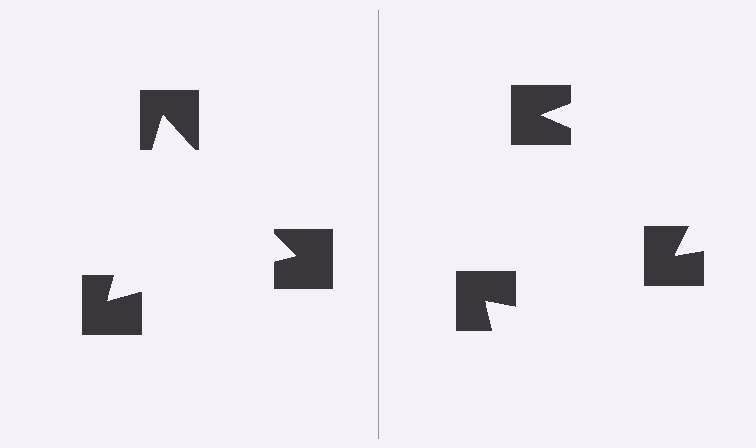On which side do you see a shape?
An illusory triangle appears on the left side. On the right side the wedge cuts are rotated, so no coherent shape forms.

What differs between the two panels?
The notched squares are positioned identically on both sides; only the wedge orientations differ. On the left they align to a triangle; on the right they are misaligned.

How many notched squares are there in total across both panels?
6 — 3 on each side.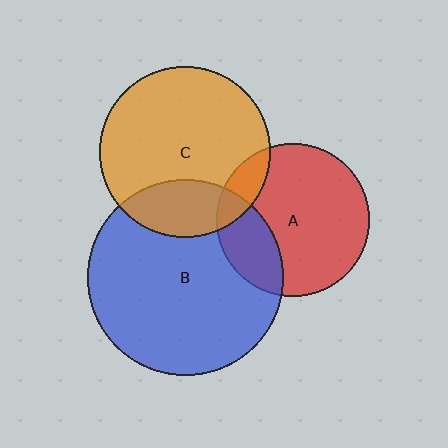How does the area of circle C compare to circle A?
Approximately 1.2 times.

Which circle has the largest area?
Circle B (blue).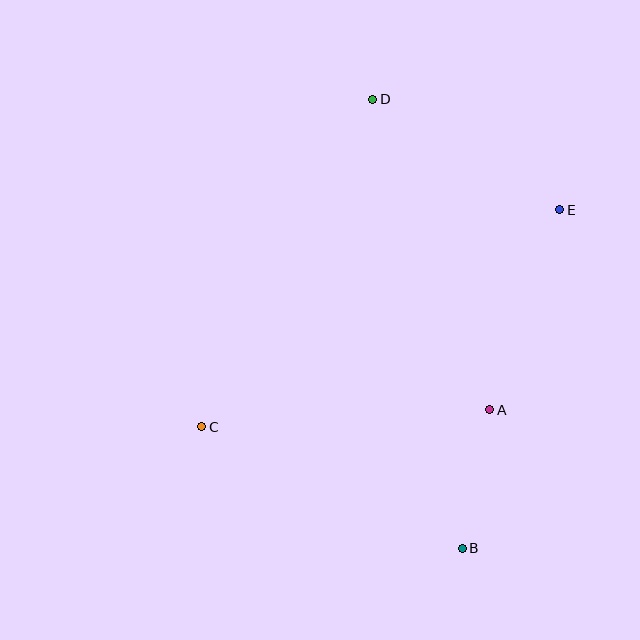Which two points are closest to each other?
Points A and B are closest to each other.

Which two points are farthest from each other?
Points B and D are farthest from each other.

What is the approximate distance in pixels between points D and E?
The distance between D and E is approximately 217 pixels.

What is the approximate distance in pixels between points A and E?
The distance between A and E is approximately 212 pixels.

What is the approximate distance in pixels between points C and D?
The distance between C and D is approximately 370 pixels.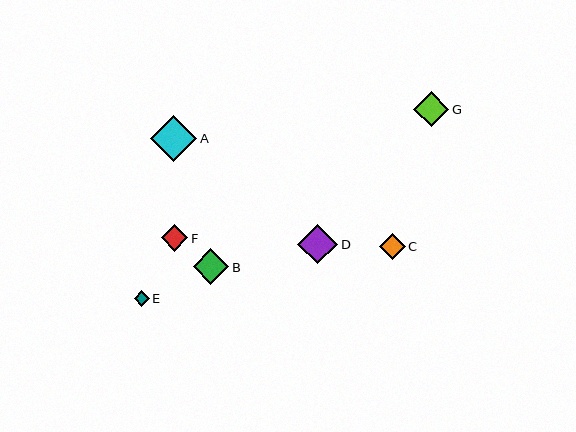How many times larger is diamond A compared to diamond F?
Diamond A is approximately 1.8 times the size of diamond F.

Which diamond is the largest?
Diamond A is the largest with a size of approximately 46 pixels.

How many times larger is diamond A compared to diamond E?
Diamond A is approximately 3.0 times the size of diamond E.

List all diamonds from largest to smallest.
From largest to smallest: A, D, B, G, F, C, E.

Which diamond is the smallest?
Diamond E is the smallest with a size of approximately 15 pixels.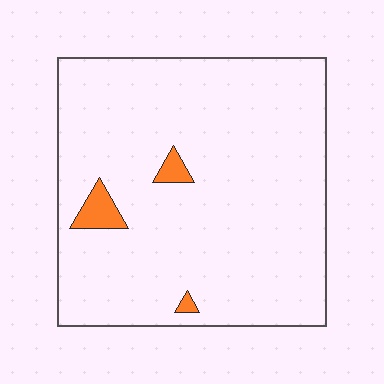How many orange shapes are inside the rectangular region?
3.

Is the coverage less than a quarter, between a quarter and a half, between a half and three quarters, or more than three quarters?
Less than a quarter.